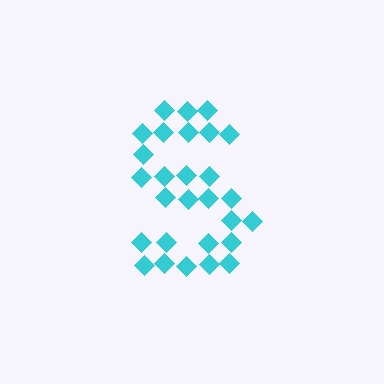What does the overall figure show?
The overall figure shows the letter S.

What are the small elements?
The small elements are diamonds.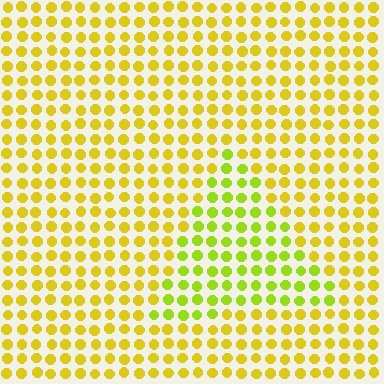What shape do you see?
I see a triangle.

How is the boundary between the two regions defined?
The boundary is defined purely by a slight shift in hue (about 28 degrees). Spacing, size, and orientation are identical on both sides.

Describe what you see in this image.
The image is filled with small yellow elements in a uniform arrangement. A triangle-shaped region is visible where the elements are tinted to a slightly different hue, forming a subtle color boundary.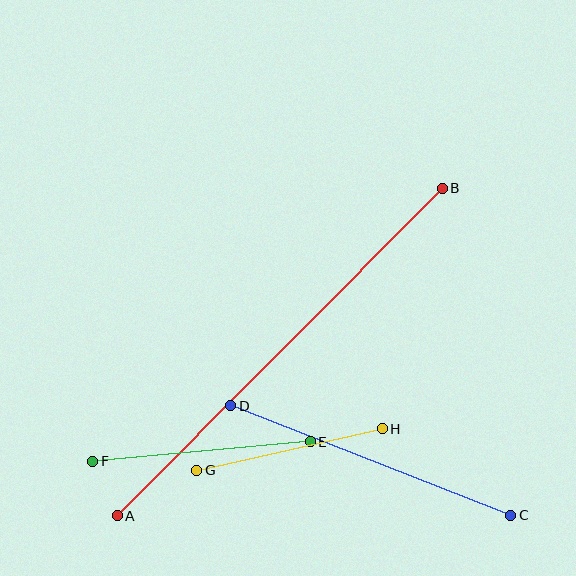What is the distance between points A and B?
The distance is approximately 461 pixels.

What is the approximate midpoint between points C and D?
The midpoint is at approximately (371, 460) pixels.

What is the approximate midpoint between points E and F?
The midpoint is at approximately (201, 451) pixels.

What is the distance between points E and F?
The distance is approximately 219 pixels.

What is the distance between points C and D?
The distance is approximately 301 pixels.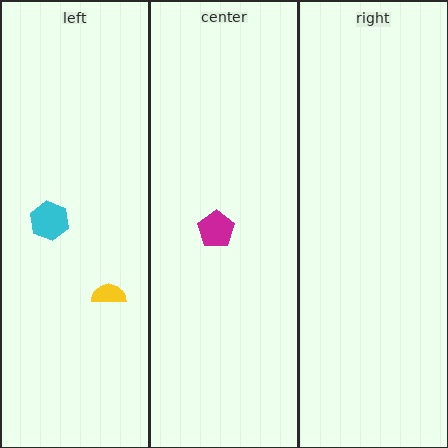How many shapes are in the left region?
2.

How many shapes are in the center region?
1.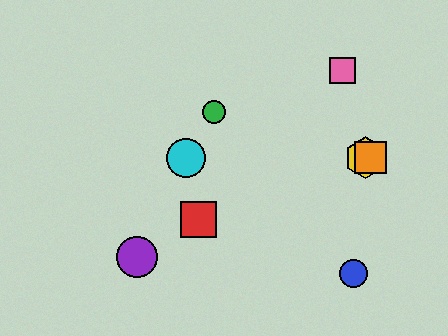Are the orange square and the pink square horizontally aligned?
No, the orange square is at y≈158 and the pink square is at y≈70.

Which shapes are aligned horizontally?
The yellow hexagon, the orange square, the cyan circle are aligned horizontally.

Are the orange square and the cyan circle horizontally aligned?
Yes, both are at y≈158.